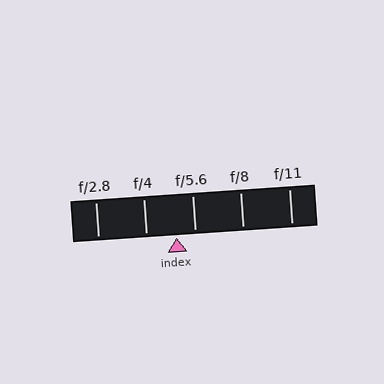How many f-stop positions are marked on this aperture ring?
There are 5 f-stop positions marked.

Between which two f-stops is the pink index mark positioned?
The index mark is between f/4 and f/5.6.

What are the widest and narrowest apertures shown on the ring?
The widest aperture shown is f/2.8 and the narrowest is f/11.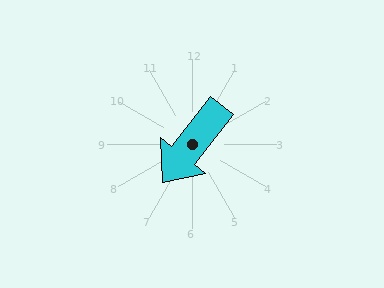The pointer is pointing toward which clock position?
Roughly 7 o'clock.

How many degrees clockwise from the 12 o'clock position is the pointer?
Approximately 218 degrees.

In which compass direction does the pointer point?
Southwest.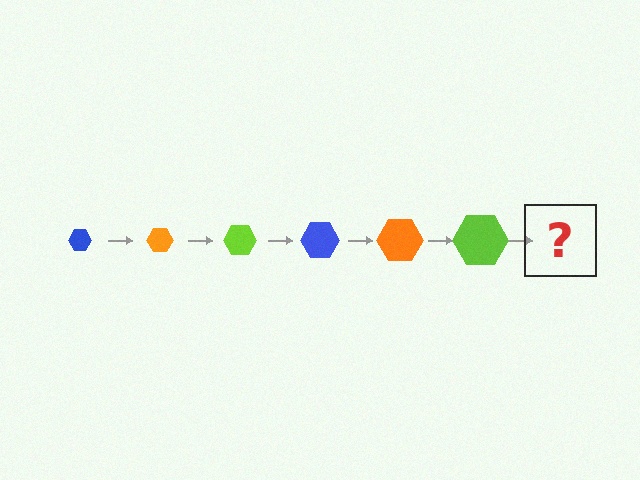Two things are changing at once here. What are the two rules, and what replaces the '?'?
The two rules are that the hexagon grows larger each step and the color cycles through blue, orange, and lime. The '?' should be a blue hexagon, larger than the previous one.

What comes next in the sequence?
The next element should be a blue hexagon, larger than the previous one.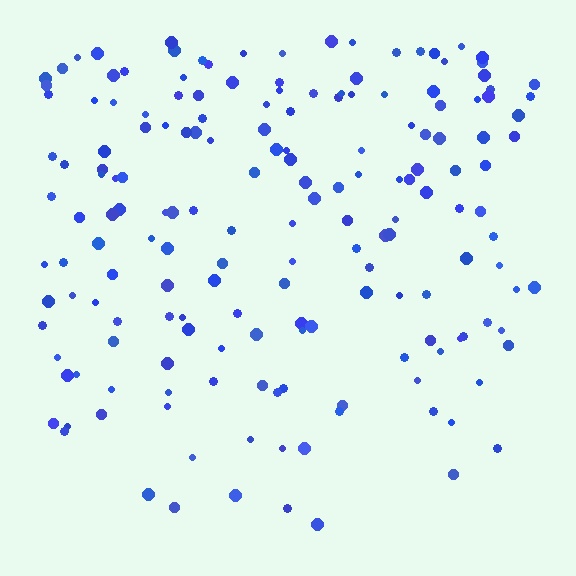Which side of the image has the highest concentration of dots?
The top.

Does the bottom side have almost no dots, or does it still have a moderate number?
Still a moderate number, just noticeably fewer than the top.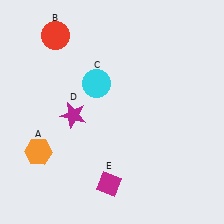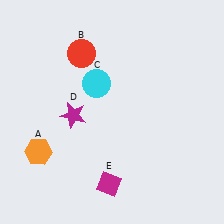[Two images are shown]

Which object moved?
The red circle (B) moved right.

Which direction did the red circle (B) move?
The red circle (B) moved right.